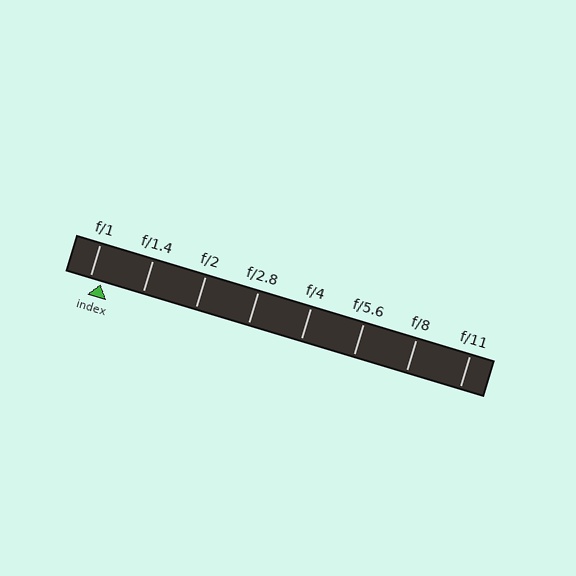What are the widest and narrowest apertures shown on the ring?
The widest aperture shown is f/1 and the narrowest is f/11.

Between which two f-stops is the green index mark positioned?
The index mark is between f/1 and f/1.4.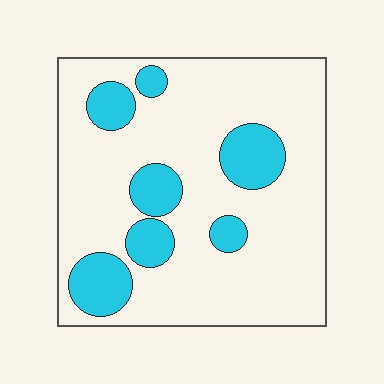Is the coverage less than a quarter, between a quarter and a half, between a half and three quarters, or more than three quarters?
Less than a quarter.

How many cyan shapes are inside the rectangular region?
7.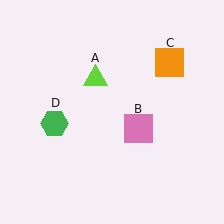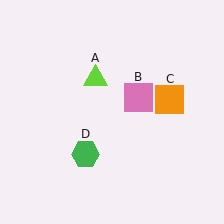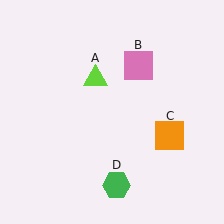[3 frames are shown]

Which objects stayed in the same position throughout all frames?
Lime triangle (object A) remained stationary.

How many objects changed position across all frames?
3 objects changed position: pink square (object B), orange square (object C), green hexagon (object D).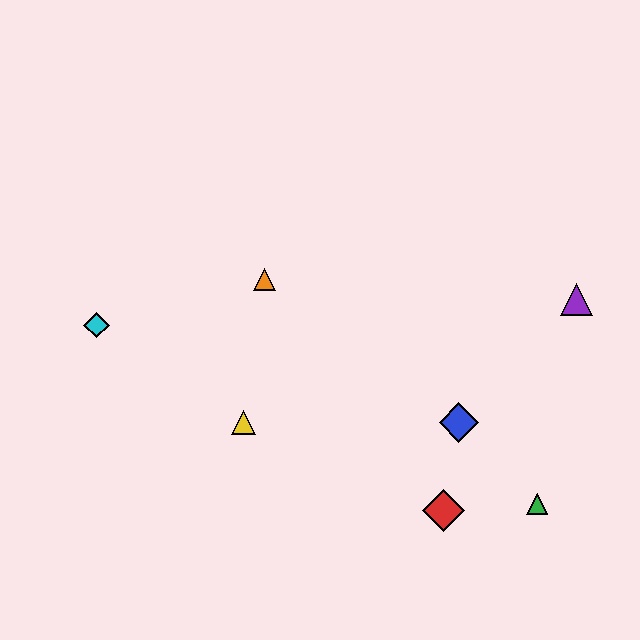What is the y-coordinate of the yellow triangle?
The yellow triangle is at y≈423.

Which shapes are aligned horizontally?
The blue diamond, the yellow triangle are aligned horizontally.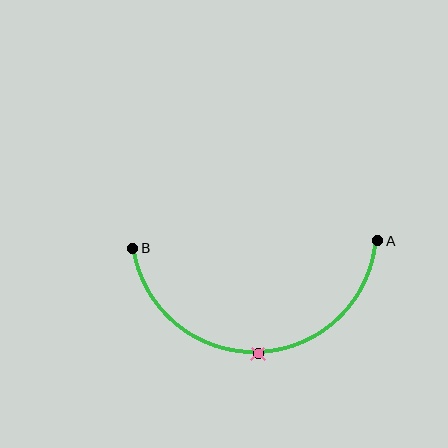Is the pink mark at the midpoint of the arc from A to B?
Yes. The pink mark lies on the arc at equal arc-length from both A and B — it is the arc midpoint.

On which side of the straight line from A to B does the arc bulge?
The arc bulges below the straight line connecting A and B.